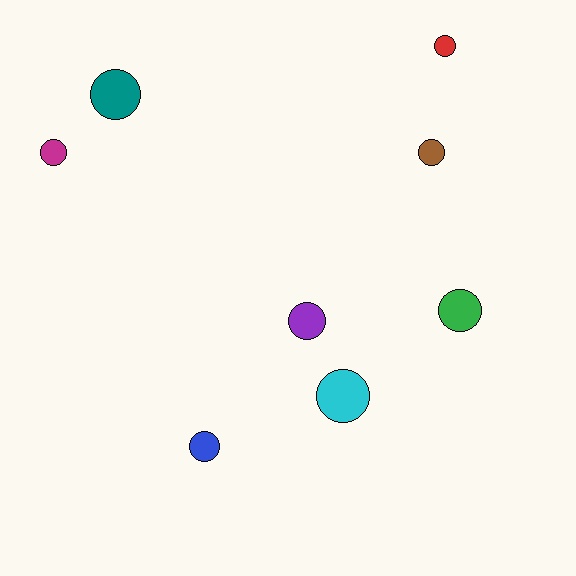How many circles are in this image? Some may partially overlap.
There are 8 circles.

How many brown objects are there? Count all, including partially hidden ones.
There is 1 brown object.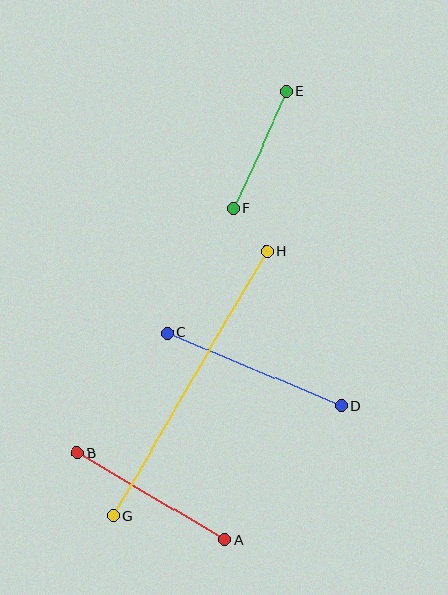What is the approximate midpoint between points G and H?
The midpoint is at approximately (190, 384) pixels.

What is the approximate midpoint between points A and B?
The midpoint is at approximately (151, 497) pixels.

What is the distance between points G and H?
The distance is approximately 306 pixels.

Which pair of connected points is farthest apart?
Points G and H are farthest apart.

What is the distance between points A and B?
The distance is approximately 172 pixels.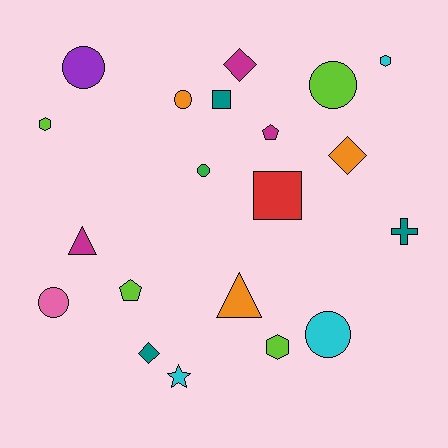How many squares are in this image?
There are 2 squares.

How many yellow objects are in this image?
There are no yellow objects.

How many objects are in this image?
There are 20 objects.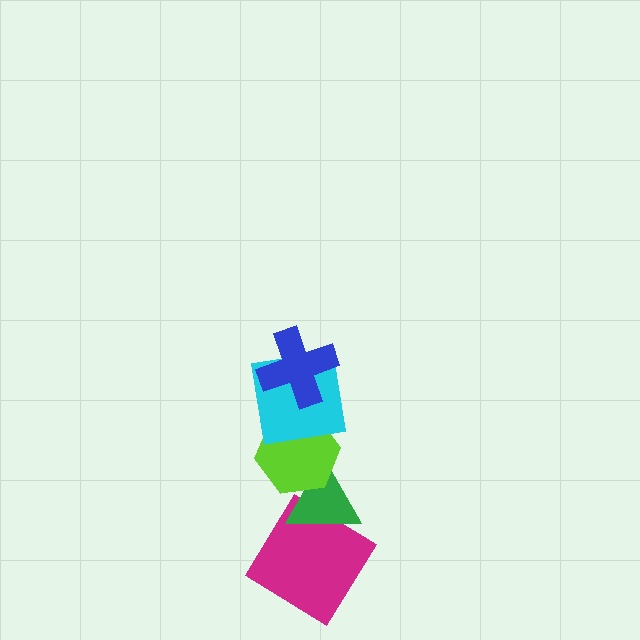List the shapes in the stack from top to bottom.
From top to bottom: the blue cross, the cyan square, the lime hexagon, the green triangle, the magenta diamond.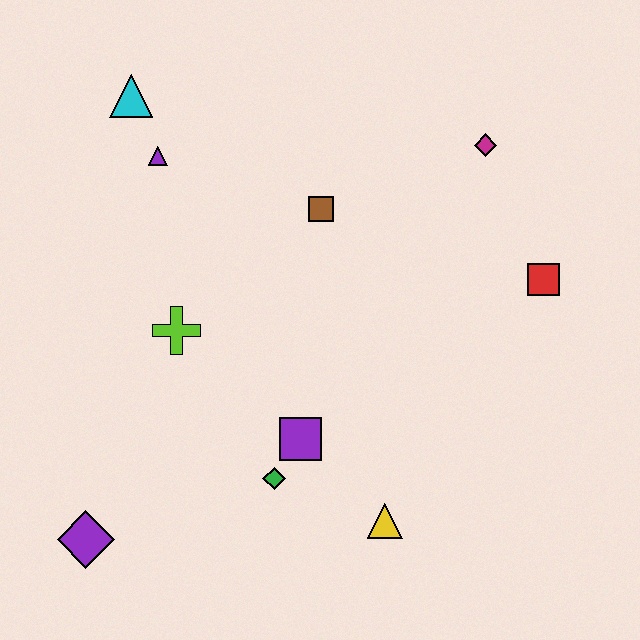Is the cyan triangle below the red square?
No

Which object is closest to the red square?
The magenta diamond is closest to the red square.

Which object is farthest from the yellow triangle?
The cyan triangle is farthest from the yellow triangle.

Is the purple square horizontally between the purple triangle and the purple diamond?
No